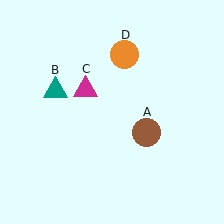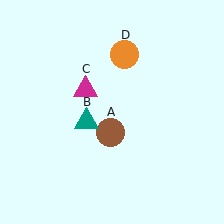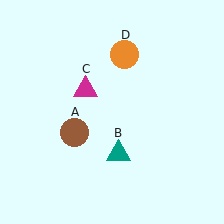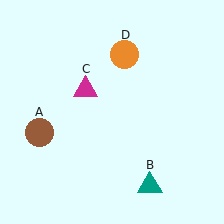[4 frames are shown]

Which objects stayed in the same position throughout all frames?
Magenta triangle (object C) and orange circle (object D) remained stationary.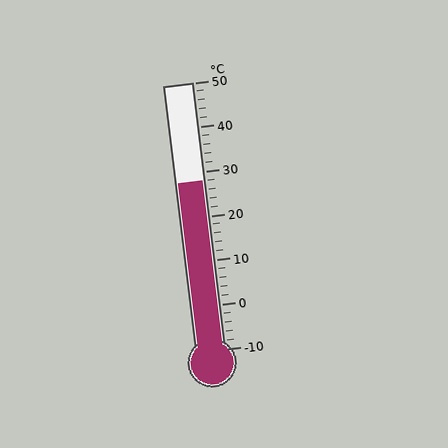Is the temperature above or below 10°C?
The temperature is above 10°C.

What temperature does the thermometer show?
The thermometer shows approximately 28°C.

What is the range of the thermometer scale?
The thermometer scale ranges from -10°C to 50°C.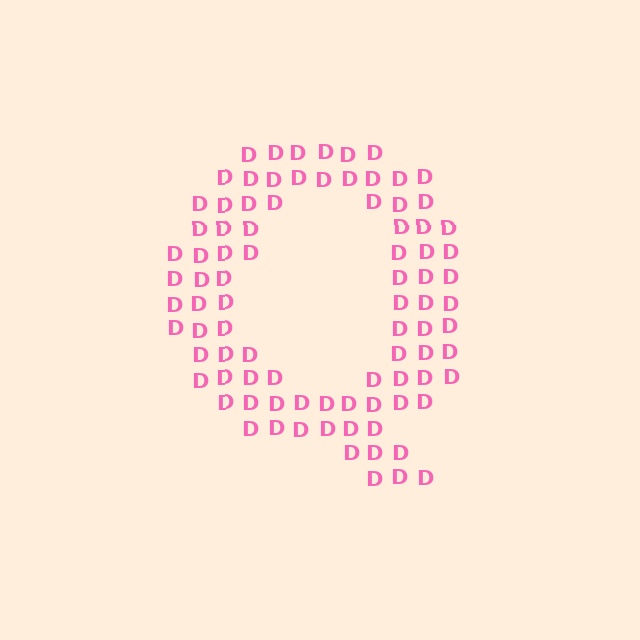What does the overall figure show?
The overall figure shows the letter Q.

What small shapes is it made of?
It is made of small letter D's.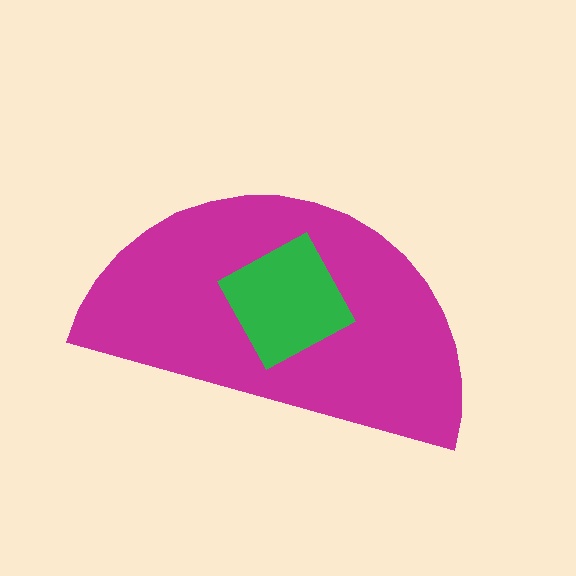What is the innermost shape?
The green square.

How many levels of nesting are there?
2.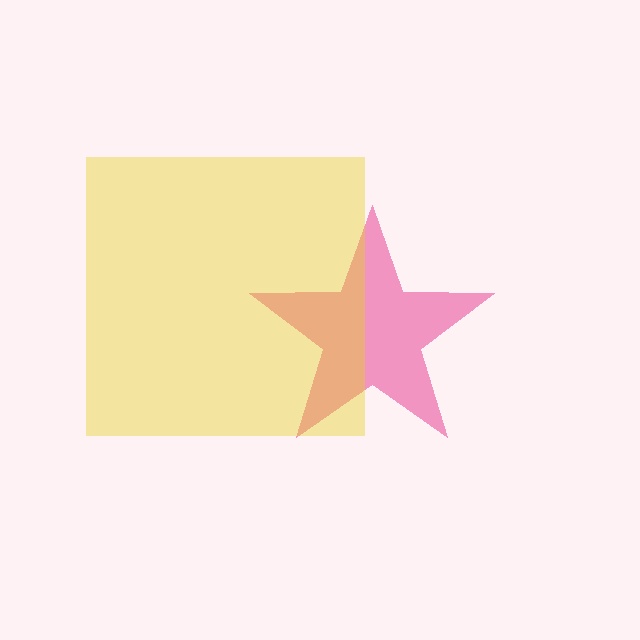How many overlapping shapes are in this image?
There are 2 overlapping shapes in the image.